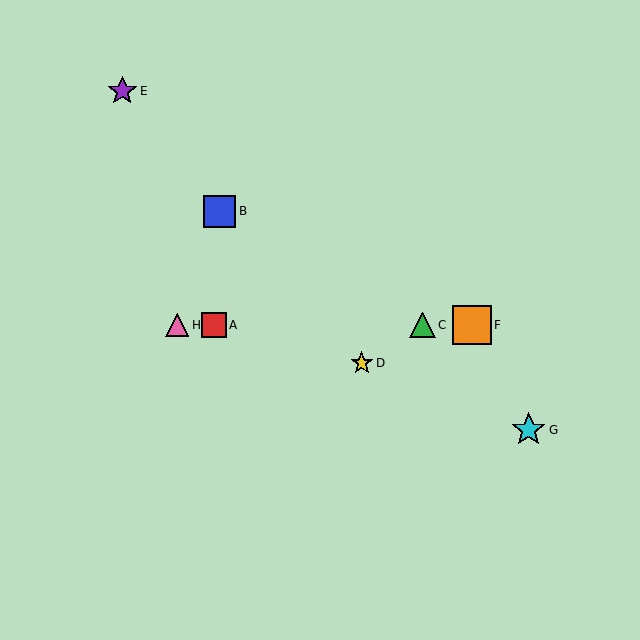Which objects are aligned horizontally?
Objects A, C, F, H are aligned horizontally.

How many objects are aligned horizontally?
4 objects (A, C, F, H) are aligned horizontally.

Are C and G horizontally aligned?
No, C is at y≈325 and G is at y≈430.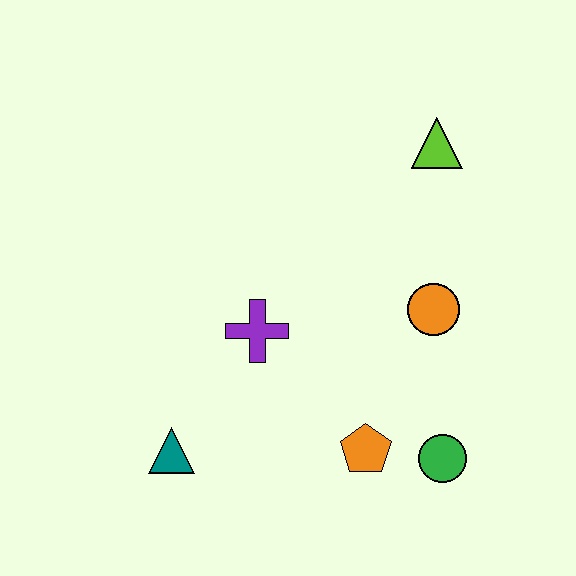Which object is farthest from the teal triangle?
The lime triangle is farthest from the teal triangle.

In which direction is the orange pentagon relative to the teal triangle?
The orange pentagon is to the right of the teal triangle.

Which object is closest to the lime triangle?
The orange circle is closest to the lime triangle.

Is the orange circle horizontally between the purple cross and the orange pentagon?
No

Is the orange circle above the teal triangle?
Yes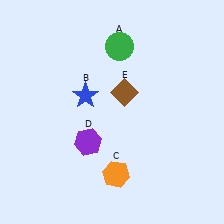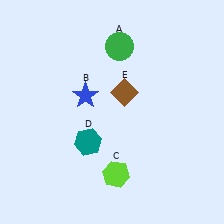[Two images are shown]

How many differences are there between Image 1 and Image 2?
There are 2 differences between the two images.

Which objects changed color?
C changed from orange to lime. D changed from purple to teal.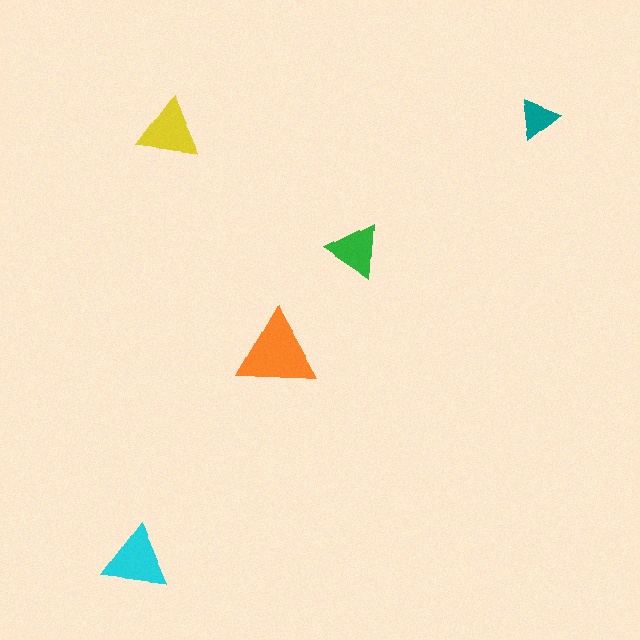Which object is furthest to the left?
The cyan triangle is leftmost.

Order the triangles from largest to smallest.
the orange one, the cyan one, the yellow one, the green one, the teal one.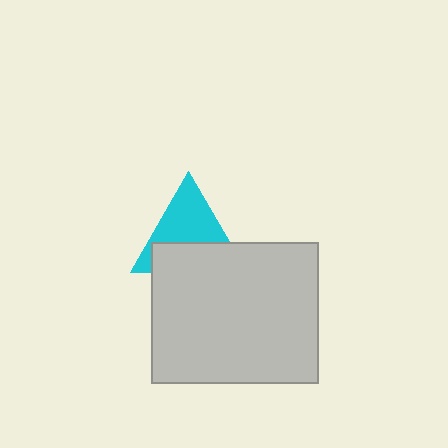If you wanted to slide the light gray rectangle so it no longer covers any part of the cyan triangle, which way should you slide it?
Slide it down — that is the most direct way to separate the two shapes.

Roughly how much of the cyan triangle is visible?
About half of it is visible (roughly 54%).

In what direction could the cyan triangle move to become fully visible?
The cyan triangle could move up. That would shift it out from behind the light gray rectangle entirely.